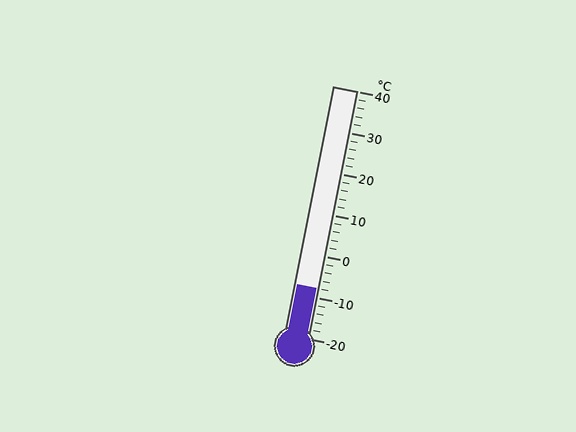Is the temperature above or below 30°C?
The temperature is below 30°C.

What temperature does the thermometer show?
The thermometer shows approximately -8°C.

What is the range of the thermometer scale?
The thermometer scale ranges from -20°C to 40°C.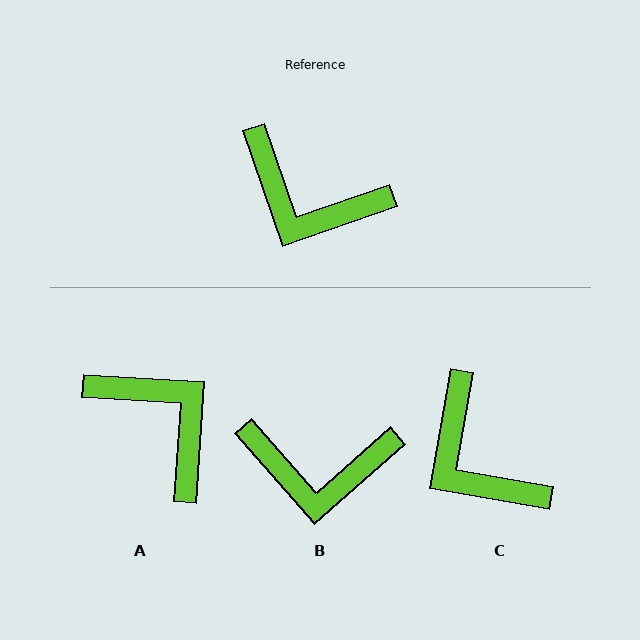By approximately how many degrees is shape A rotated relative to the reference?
Approximately 158 degrees counter-clockwise.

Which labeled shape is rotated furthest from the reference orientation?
A, about 158 degrees away.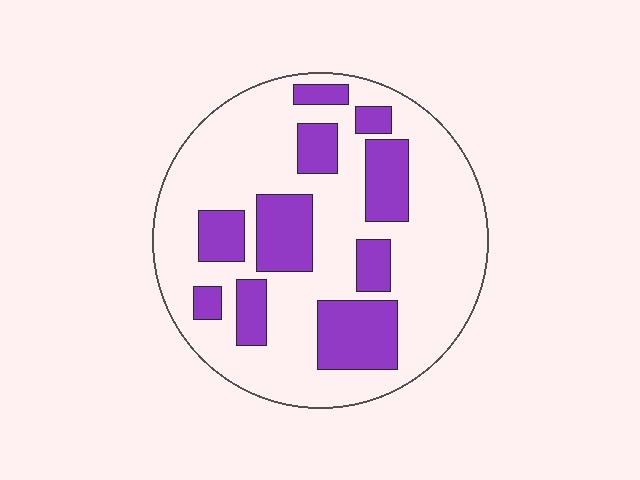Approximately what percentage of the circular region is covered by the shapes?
Approximately 30%.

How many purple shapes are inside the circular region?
10.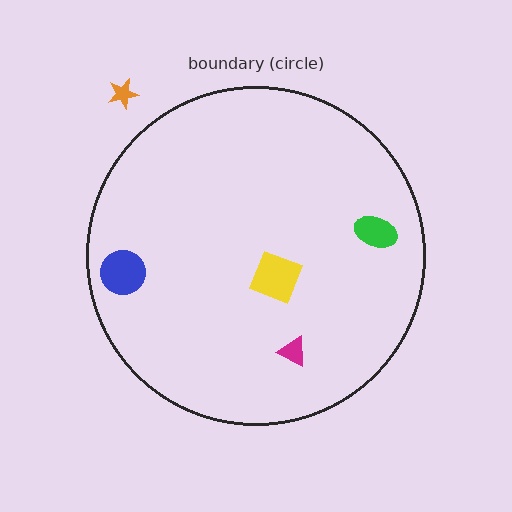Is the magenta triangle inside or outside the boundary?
Inside.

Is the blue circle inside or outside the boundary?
Inside.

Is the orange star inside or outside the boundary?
Outside.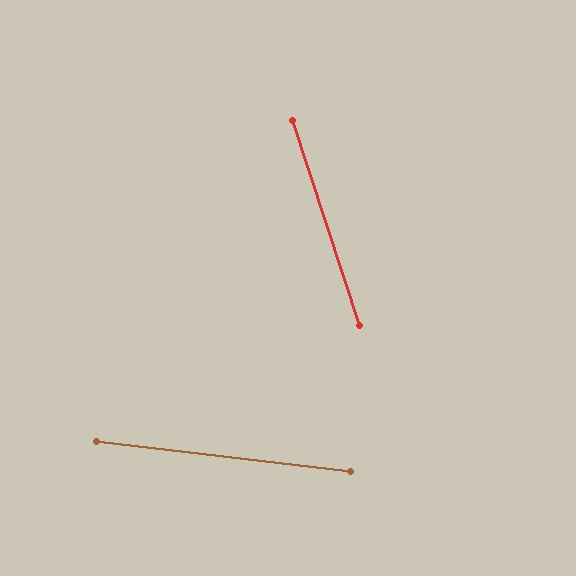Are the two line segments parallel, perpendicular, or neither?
Neither parallel nor perpendicular — they differ by about 65°.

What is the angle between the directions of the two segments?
Approximately 65 degrees.